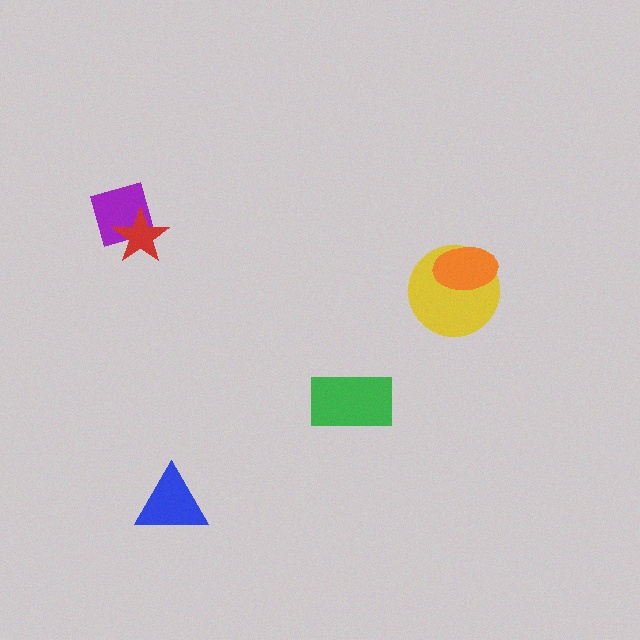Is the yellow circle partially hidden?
Yes, it is partially covered by another shape.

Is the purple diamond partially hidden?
Yes, it is partially covered by another shape.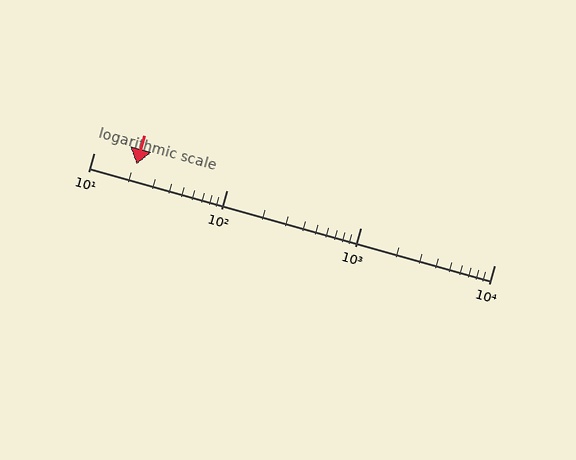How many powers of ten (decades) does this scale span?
The scale spans 3 decades, from 10 to 10000.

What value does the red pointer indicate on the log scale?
The pointer indicates approximately 21.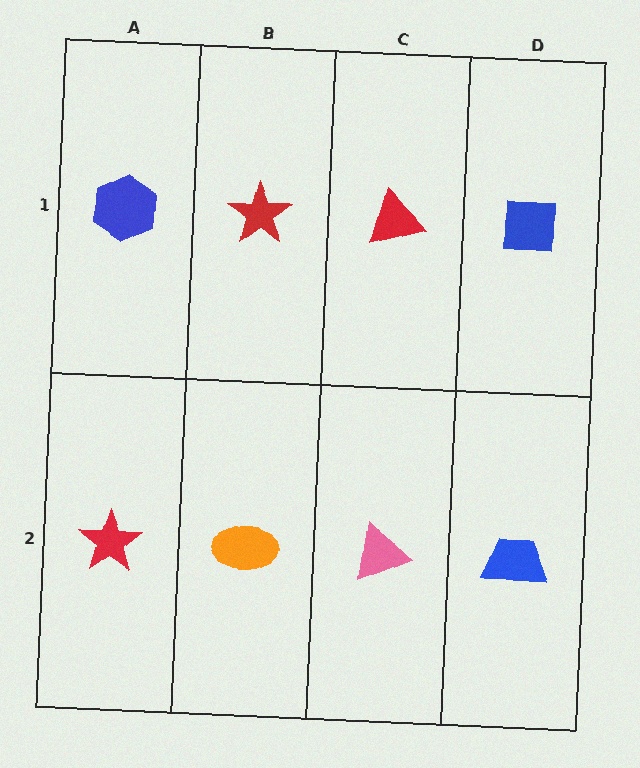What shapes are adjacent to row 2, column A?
A blue hexagon (row 1, column A), an orange ellipse (row 2, column B).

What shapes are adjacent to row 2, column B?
A red star (row 1, column B), a red star (row 2, column A), a pink triangle (row 2, column C).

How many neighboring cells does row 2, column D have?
2.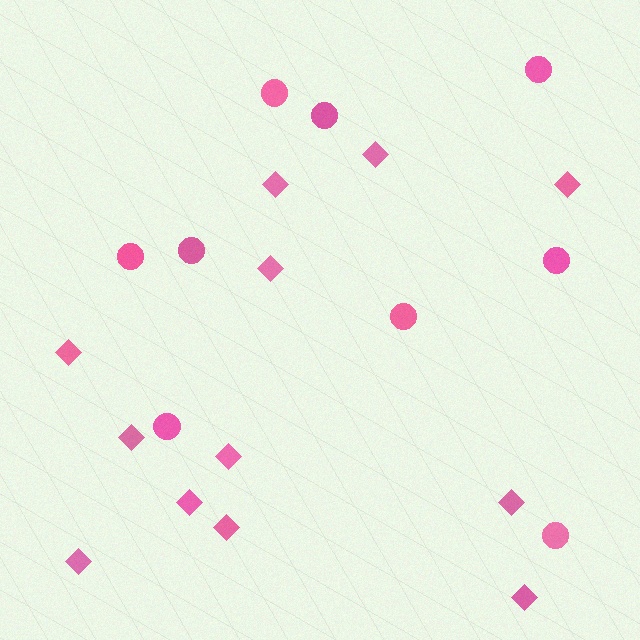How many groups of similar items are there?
There are 2 groups: one group of circles (9) and one group of diamonds (12).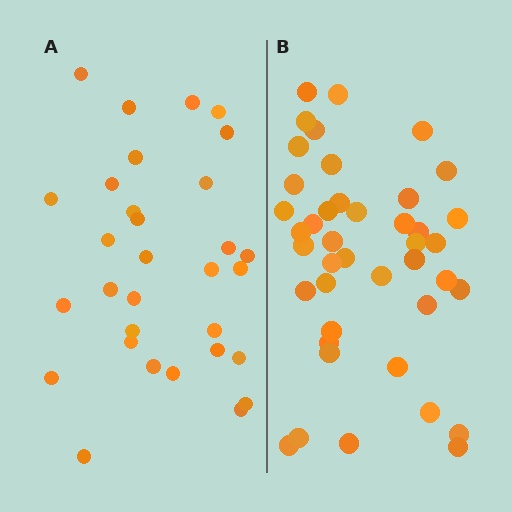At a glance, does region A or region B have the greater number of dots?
Region B (the right region) has more dots.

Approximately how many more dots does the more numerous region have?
Region B has roughly 12 or so more dots than region A.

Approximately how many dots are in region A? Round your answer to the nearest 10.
About 30 dots. (The exact count is 31, which rounds to 30.)